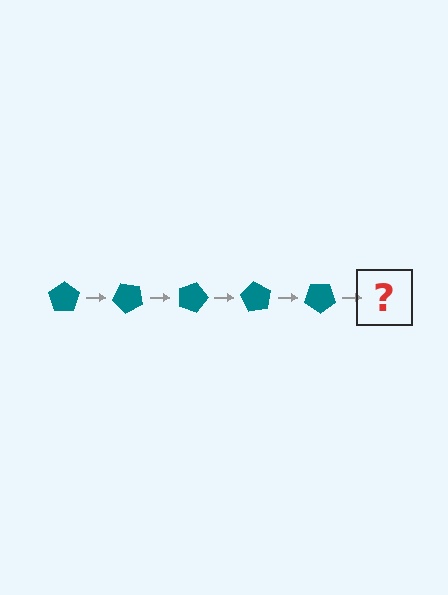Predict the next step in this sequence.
The next step is a teal pentagon rotated 225 degrees.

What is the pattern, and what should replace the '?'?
The pattern is that the pentagon rotates 45 degrees each step. The '?' should be a teal pentagon rotated 225 degrees.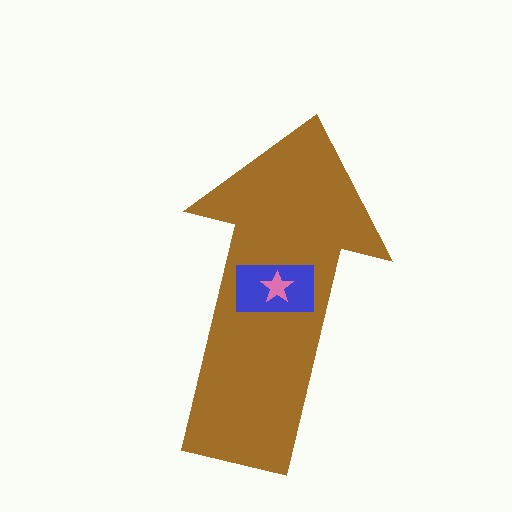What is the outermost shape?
The brown arrow.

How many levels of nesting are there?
3.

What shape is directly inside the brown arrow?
The blue rectangle.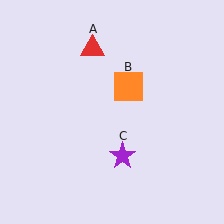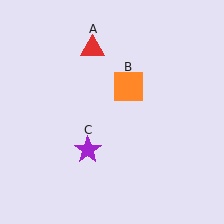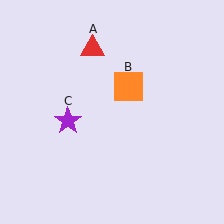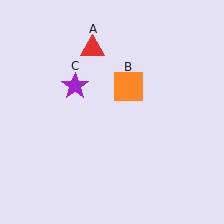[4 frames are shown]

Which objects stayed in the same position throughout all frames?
Red triangle (object A) and orange square (object B) remained stationary.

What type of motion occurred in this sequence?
The purple star (object C) rotated clockwise around the center of the scene.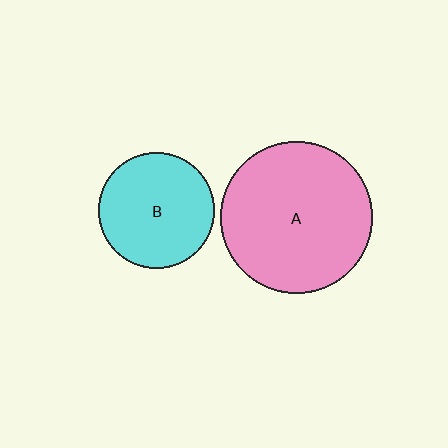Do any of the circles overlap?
No, none of the circles overlap.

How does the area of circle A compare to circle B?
Approximately 1.7 times.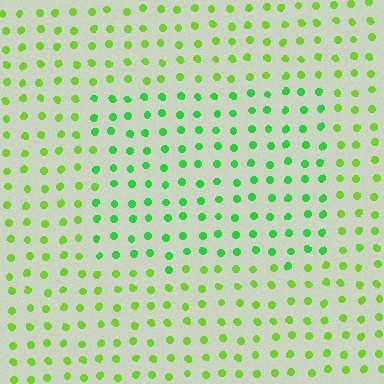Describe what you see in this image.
The image is filled with small lime elements in a uniform arrangement. A rectangle-shaped region is visible where the elements are tinted to a slightly different hue, forming a subtle color boundary.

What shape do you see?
I see a rectangle.